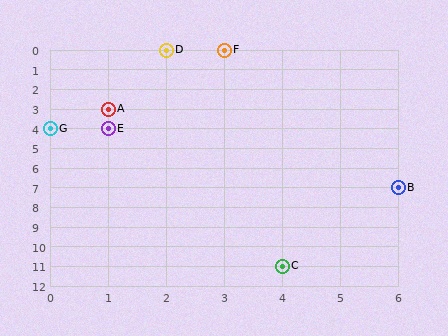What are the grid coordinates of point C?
Point C is at grid coordinates (4, 11).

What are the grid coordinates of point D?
Point D is at grid coordinates (2, 0).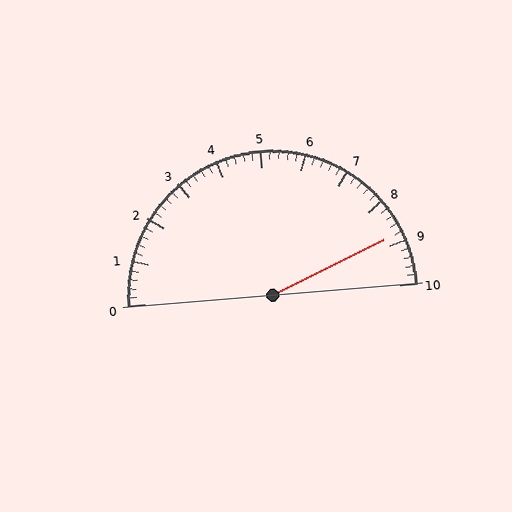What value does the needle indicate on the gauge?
The needle indicates approximately 8.8.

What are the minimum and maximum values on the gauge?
The gauge ranges from 0 to 10.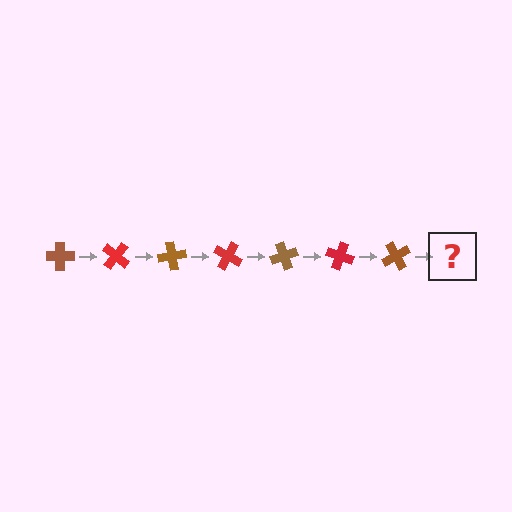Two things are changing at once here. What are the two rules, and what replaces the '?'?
The two rules are that it rotates 40 degrees each step and the color cycles through brown and red. The '?' should be a red cross, rotated 280 degrees from the start.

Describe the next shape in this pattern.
It should be a red cross, rotated 280 degrees from the start.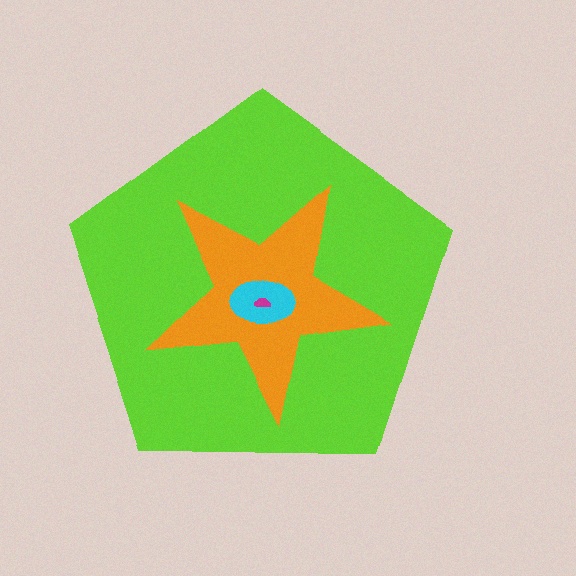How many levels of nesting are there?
4.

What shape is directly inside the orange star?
The cyan ellipse.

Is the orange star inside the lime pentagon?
Yes.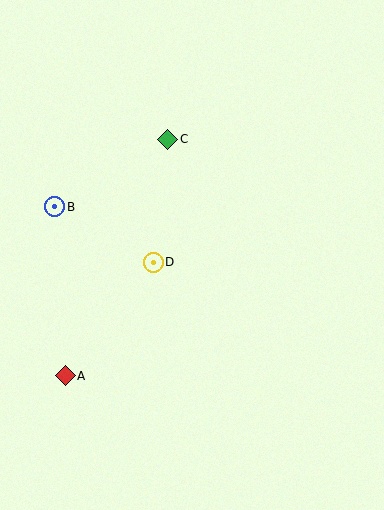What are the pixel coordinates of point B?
Point B is at (55, 206).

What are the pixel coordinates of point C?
Point C is at (168, 139).